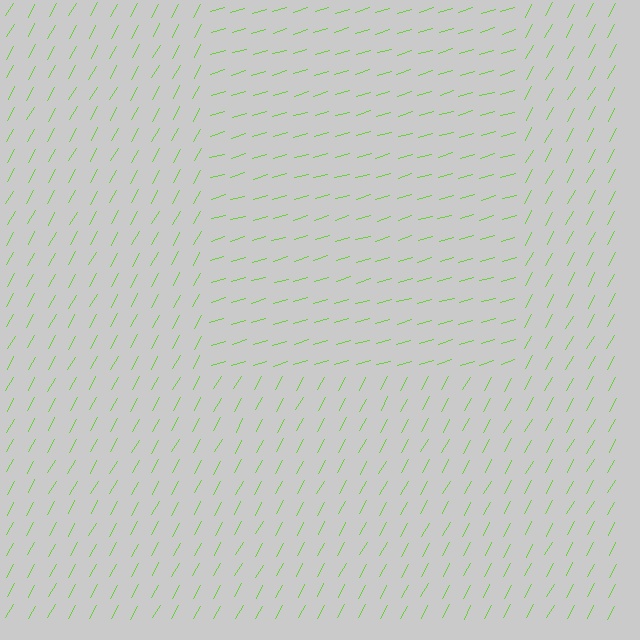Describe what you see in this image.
The image is filled with small lime line segments. A rectangle region in the image has lines oriented differently from the surrounding lines, creating a visible texture boundary.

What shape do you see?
I see a rectangle.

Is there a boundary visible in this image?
Yes, there is a texture boundary formed by a change in line orientation.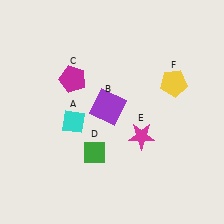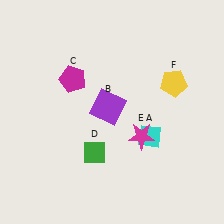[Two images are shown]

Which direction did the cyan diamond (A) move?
The cyan diamond (A) moved right.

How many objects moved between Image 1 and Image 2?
1 object moved between the two images.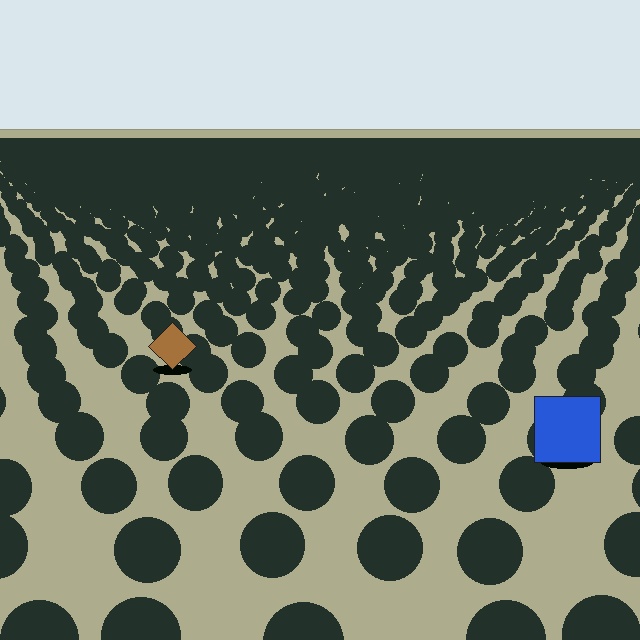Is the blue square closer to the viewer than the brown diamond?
Yes. The blue square is closer — you can tell from the texture gradient: the ground texture is coarser near it.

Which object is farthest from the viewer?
The brown diamond is farthest from the viewer. It appears smaller and the ground texture around it is denser.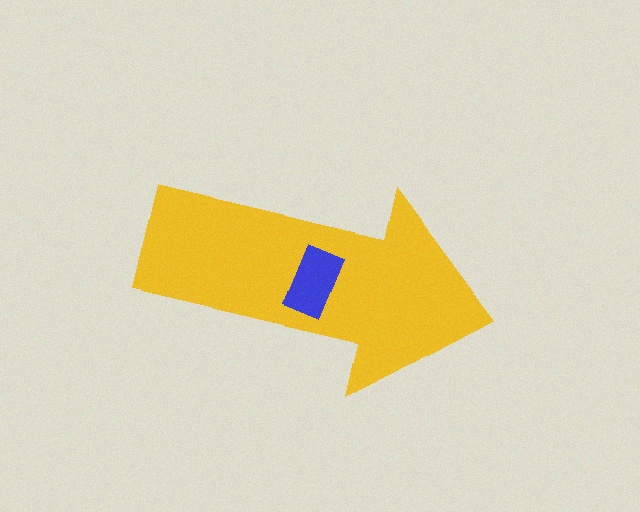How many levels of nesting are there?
2.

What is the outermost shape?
The yellow arrow.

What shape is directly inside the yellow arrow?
The blue rectangle.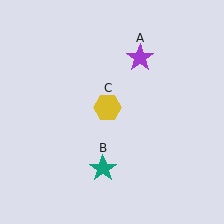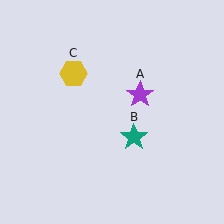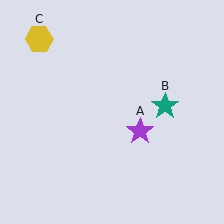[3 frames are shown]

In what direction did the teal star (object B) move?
The teal star (object B) moved up and to the right.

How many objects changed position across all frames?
3 objects changed position: purple star (object A), teal star (object B), yellow hexagon (object C).